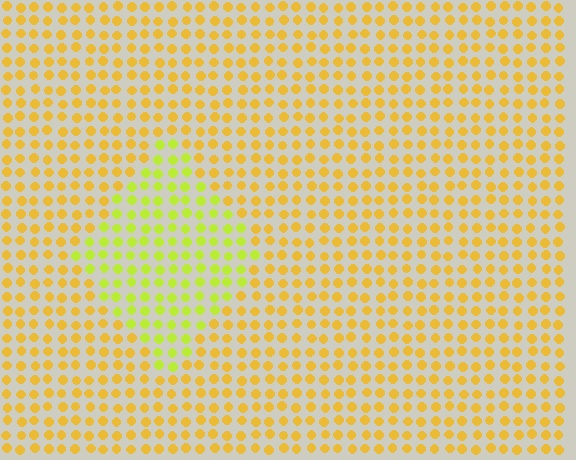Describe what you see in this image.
The image is filled with small yellow elements in a uniform arrangement. A diamond-shaped region is visible where the elements are tinted to a slightly different hue, forming a subtle color boundary.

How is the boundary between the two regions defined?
The boundary is defined purely by a slight shift in hue (about 33 degrees). Spacing, size, and orientation are identical on both sides.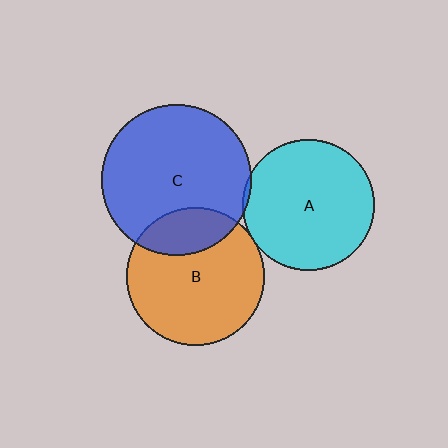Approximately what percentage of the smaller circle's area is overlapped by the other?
Approximately 5%.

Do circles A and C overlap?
Yes.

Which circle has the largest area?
Circle C (blue).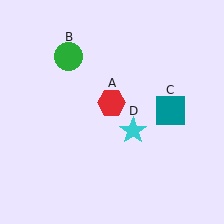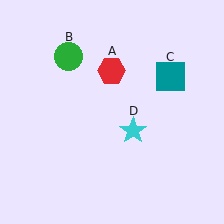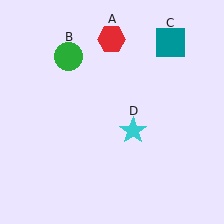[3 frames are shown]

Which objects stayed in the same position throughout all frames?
Green circle (object B) and cyan star (object D) remained stationary.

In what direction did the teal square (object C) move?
The teal square (object C) moved up.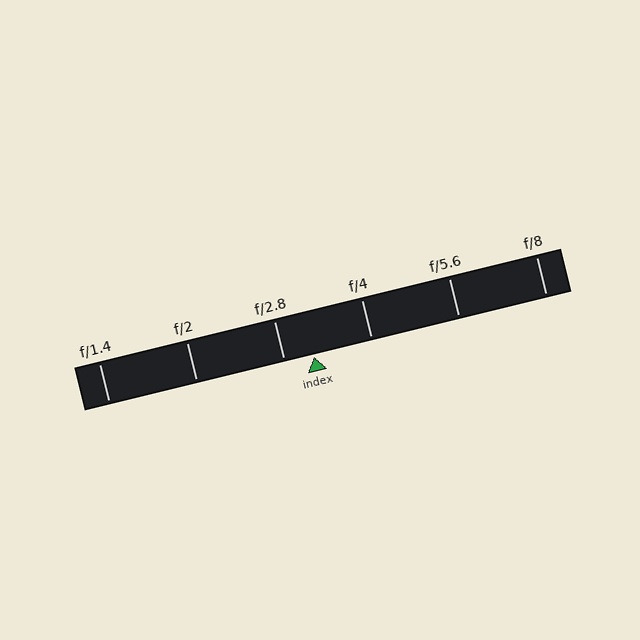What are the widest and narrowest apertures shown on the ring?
The widest aperture shown is f/1.4 and the narrowest is f/8.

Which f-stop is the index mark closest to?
The index mark is closest to f/2.8.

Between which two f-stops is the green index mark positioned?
The index mark is between f/2.8 and f/4.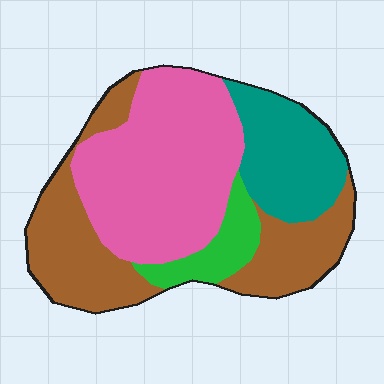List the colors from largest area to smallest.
From largest to smallest: pink, brown, teal, green.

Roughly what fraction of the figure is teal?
Teal covers 18% of the figure.